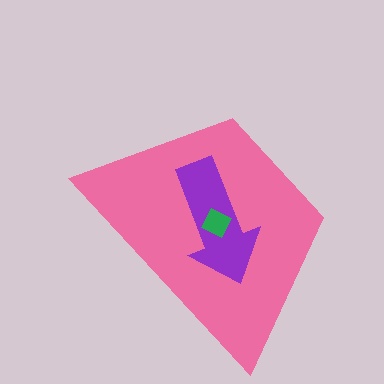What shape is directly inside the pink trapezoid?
The purple arrow.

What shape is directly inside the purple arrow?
The green square.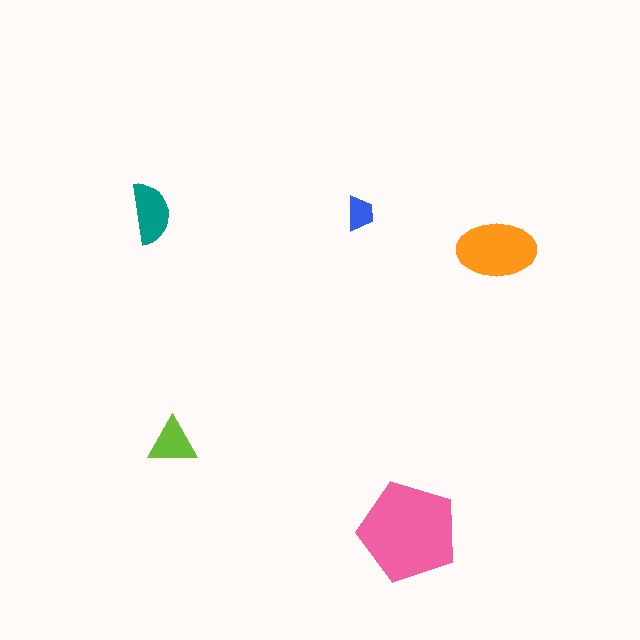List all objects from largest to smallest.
The pink pentagon, the orange ellipse, the teal semicircle, the lime triangle, the blue trapezoid.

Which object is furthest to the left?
The teal semicircle is leftmost.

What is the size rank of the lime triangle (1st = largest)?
4th.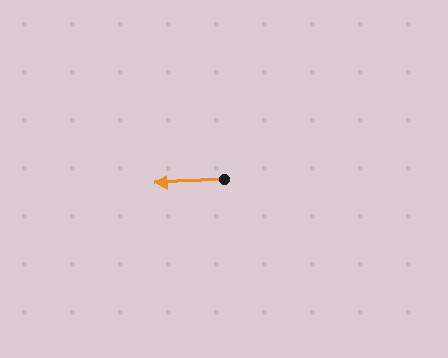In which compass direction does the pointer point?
West.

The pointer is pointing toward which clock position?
Roughly 9 o'clock.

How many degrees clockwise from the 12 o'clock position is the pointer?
Approximately 267 degrees.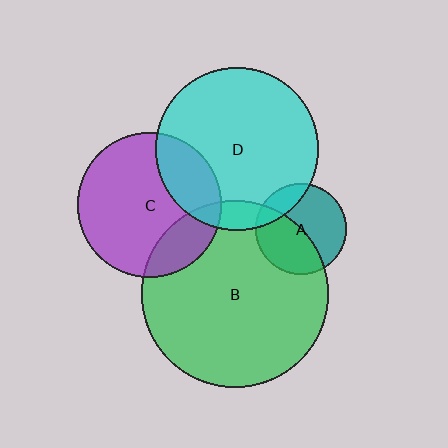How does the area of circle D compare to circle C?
Approximately 1.3 times.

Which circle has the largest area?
Circle B (green).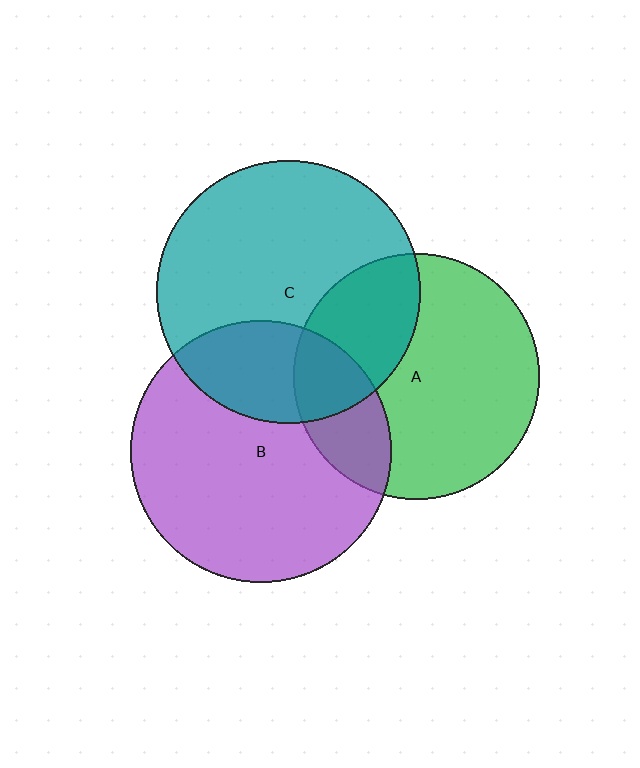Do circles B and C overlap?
Yes.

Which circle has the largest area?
Circle C (teal).